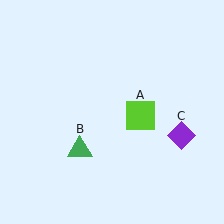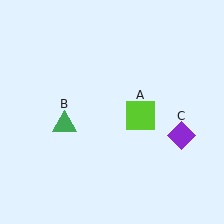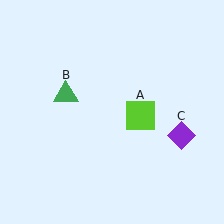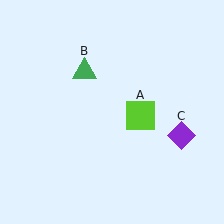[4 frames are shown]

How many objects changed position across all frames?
1 object changed position: green triangle (object B).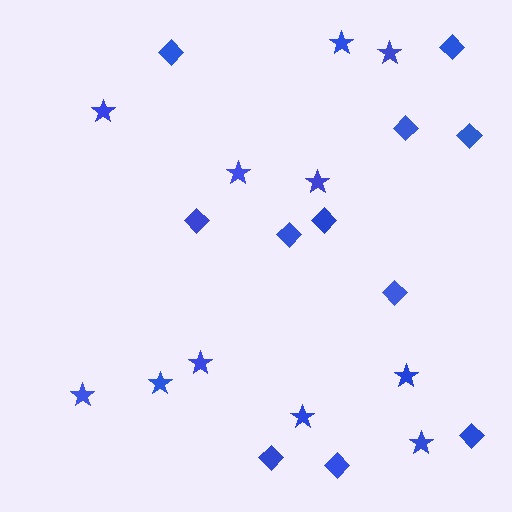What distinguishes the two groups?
There are 2 groups: one group of stars (11) and one group of diamonds (11).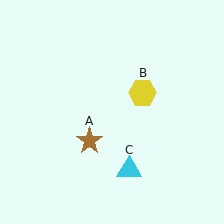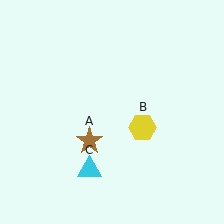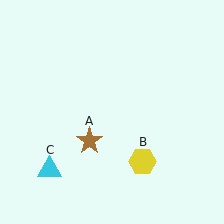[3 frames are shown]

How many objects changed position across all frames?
2 objects changed position: yellow hexagon (object B), cyan triangle (object C).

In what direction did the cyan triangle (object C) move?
The cyan triangle (object C) moved left.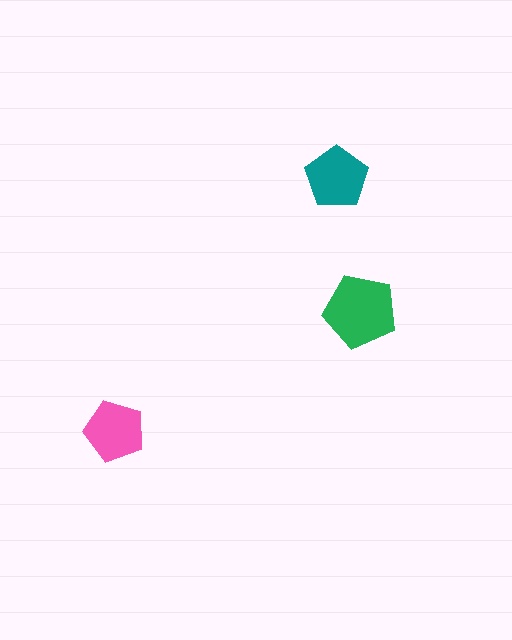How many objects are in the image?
There are 3 objects in the image.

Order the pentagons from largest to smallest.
the green one, the teal one, the pink one.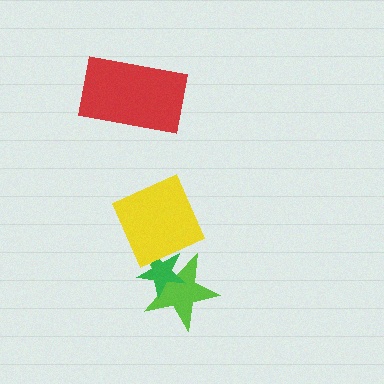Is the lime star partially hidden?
Yes, it is partially covered by another shape.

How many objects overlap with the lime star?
2 objects overlap with the lime star.